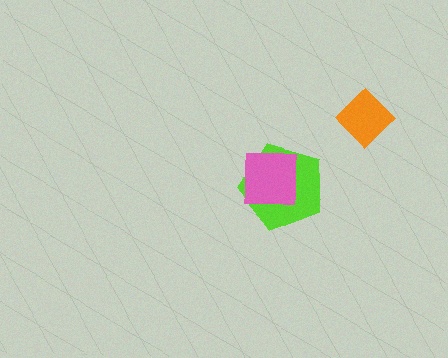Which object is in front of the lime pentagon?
The pink square is in front of the lime pentagon.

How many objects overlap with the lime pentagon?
1 object overlaps with the lime pentagon.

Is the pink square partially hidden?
No, no other shape covers it.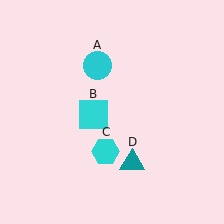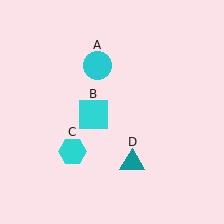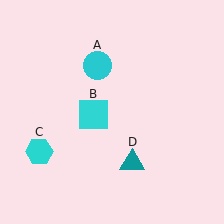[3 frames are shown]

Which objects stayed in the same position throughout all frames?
Cyan circle (object A) and cyan square (object B) and teal triangle (object D) remained stationary.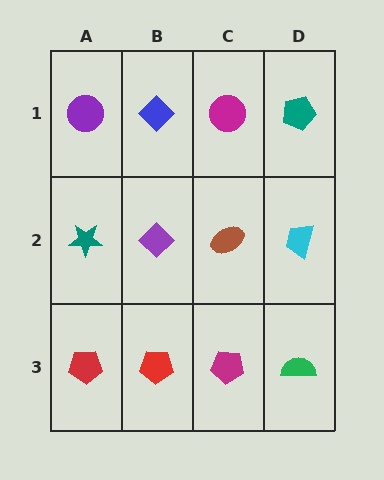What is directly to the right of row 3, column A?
A red pentagon.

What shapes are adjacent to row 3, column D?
A cyan trapezoid (row 2, column D), a magenta pentagon (row 3, column C).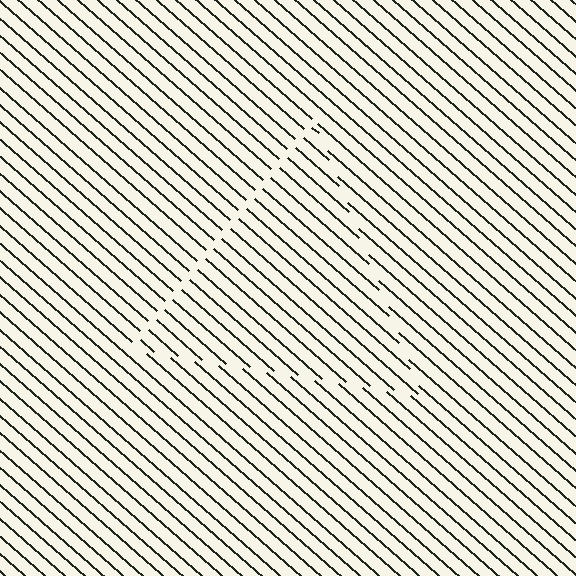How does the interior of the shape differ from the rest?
The interior of the shape contains the same grating, shifted by half a period — the contour is defined by the phase discontinuity where line-ends from the inner and outer gratings abut.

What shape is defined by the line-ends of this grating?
An illusory triangle. The interior of the shape contains the same grating, shifted by half a period — the contour is defined by the phase discontinuity where line-ends from the inner and outer gratings abut.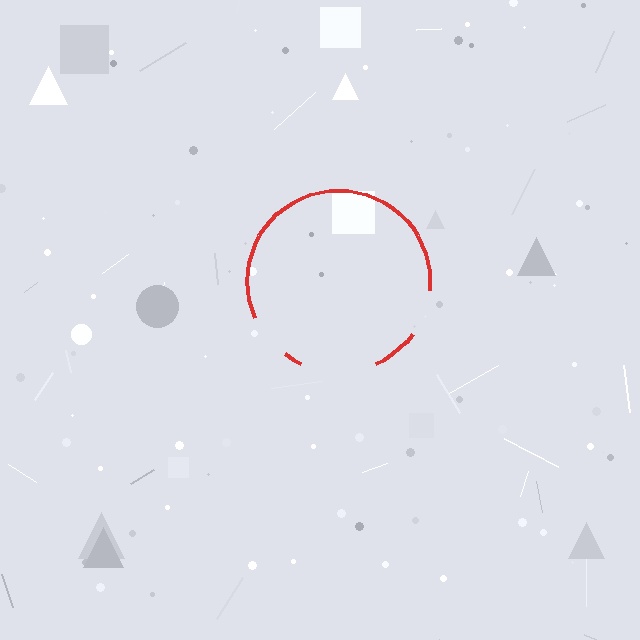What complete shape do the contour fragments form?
The contour fragments form a circle.